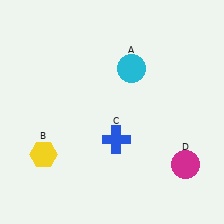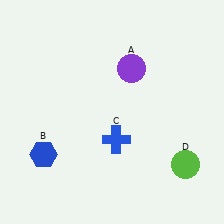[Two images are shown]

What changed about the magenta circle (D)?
In Image 1, D is magenta. In Image 2, it changed to lime.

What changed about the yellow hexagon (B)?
In Image 1, B is yellow. In Image 2, it changed to blue.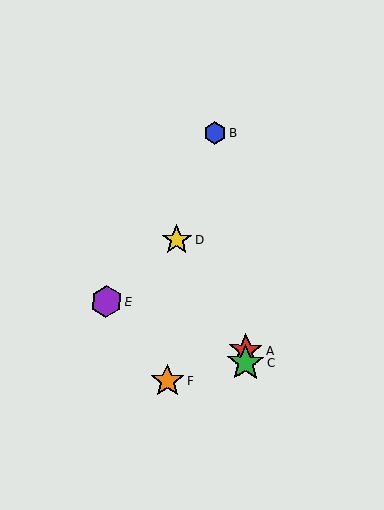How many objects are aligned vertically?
2 objects (A, C) are aligned vertically.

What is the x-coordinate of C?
Object C is at x≈245.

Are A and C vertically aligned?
Yes, both are at x≈246.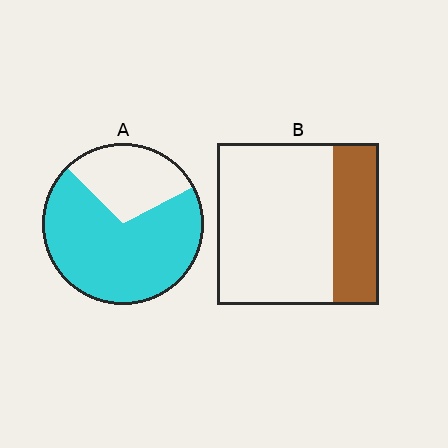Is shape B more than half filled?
No.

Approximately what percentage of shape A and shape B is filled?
A is approximately 70% and B is approximately 30%.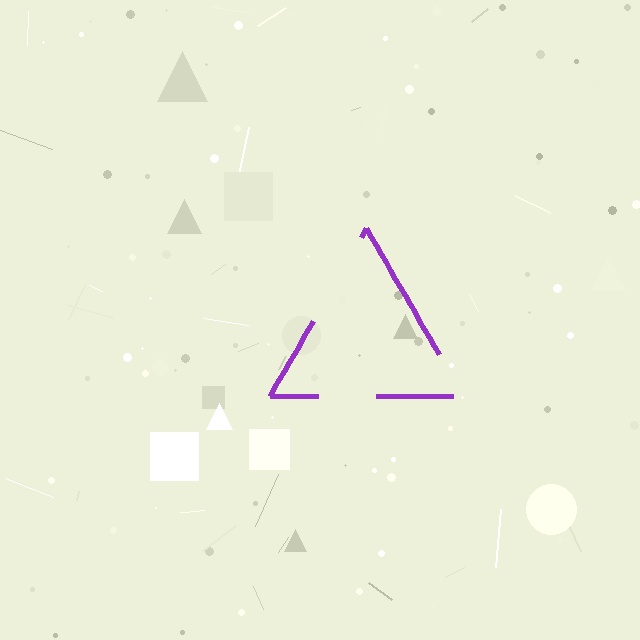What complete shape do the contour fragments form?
The contour fragments form a triangle.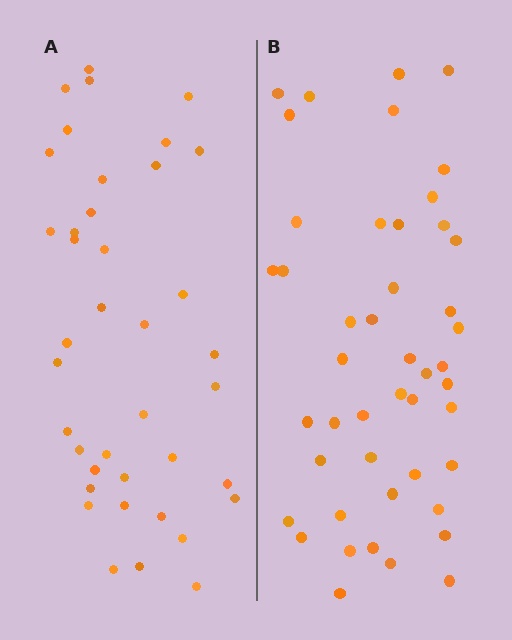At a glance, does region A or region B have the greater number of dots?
Region B (the right region) has more dots.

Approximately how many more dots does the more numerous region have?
Region B has roughly 8 or so more dots than region A.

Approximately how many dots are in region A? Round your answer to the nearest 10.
About 40 dots. (The exact count is 39, which rounds to 40.)